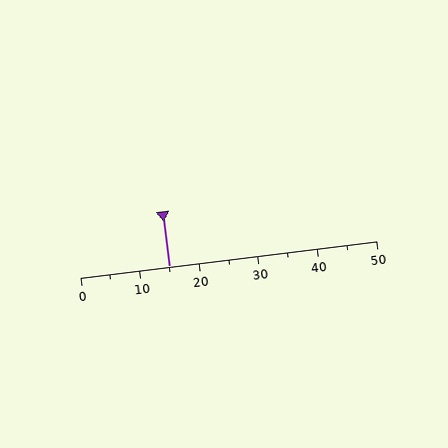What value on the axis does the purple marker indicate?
The marker indicates approximately 15.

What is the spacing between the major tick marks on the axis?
The major ticks are spaced 10 apart.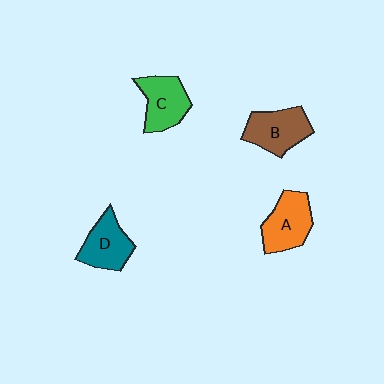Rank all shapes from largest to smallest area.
From largest to smallest: B (brown), A (orange), C (green), D (teal).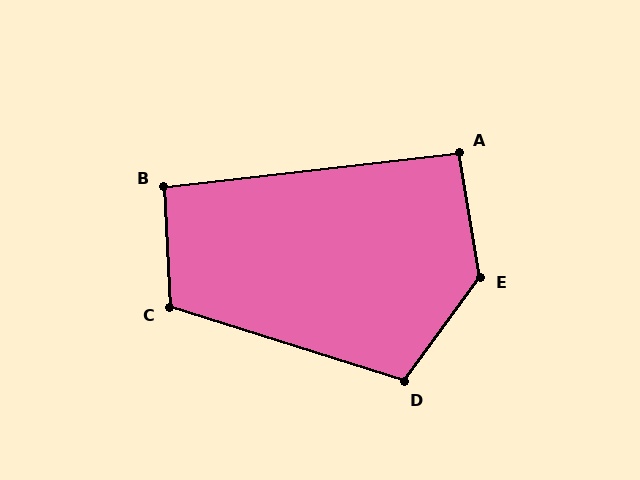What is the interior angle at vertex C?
Approximately 110 degrees (obtuse).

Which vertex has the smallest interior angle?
A, at approximately 93 degrees.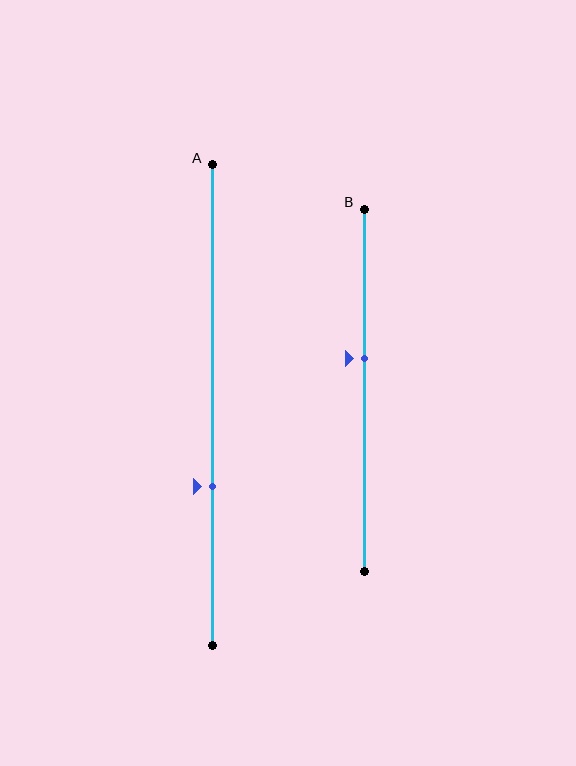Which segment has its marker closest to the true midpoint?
Segment B has its marker closest to the true midpoint.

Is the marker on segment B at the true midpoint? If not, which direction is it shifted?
No, the marker on segment B is shifted upward by about 9% of the segment length.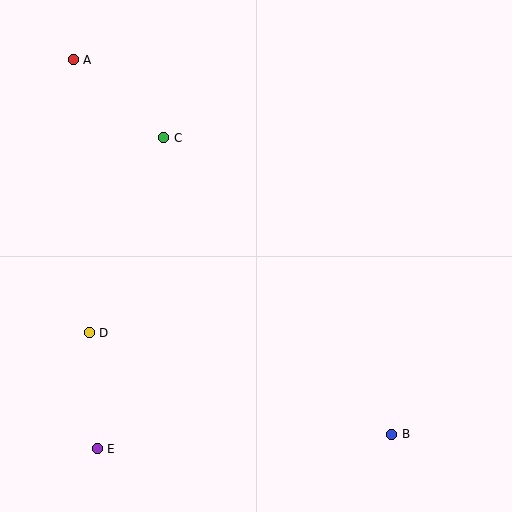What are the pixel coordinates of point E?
Point E is at (97, 449).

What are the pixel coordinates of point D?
Point D is at (89, 333).